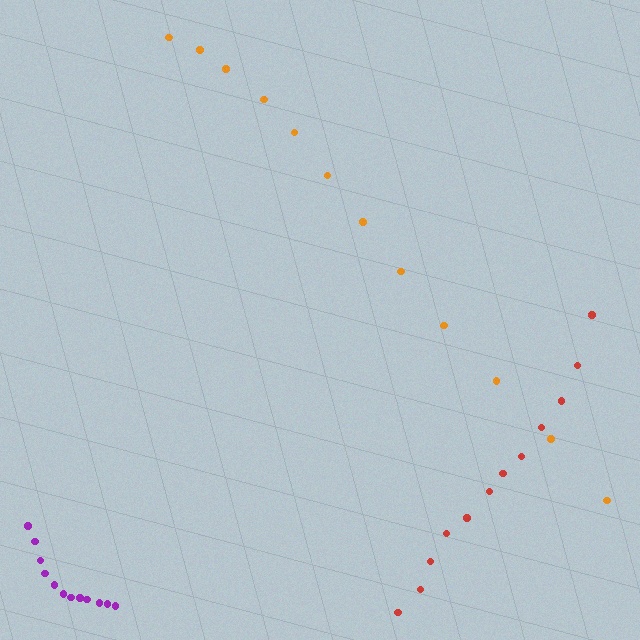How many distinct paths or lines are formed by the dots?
There are 3 distinct paths.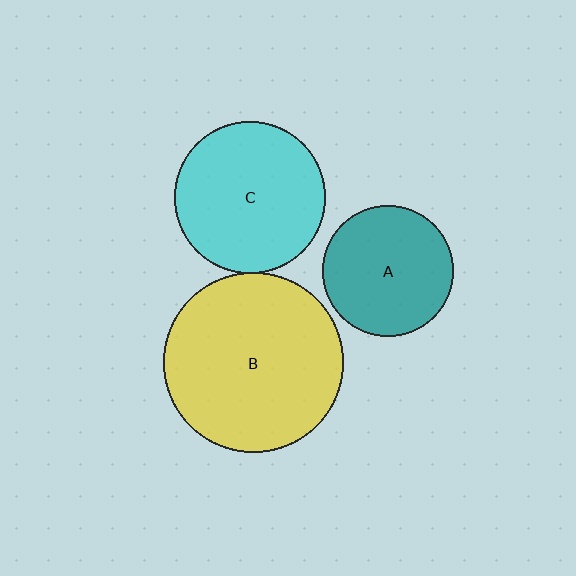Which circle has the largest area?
Circle B (yellow).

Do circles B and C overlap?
Yes.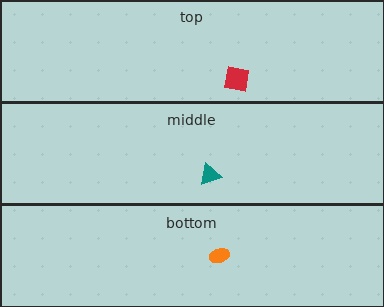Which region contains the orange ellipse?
The bottom region.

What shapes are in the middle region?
The teal triangle.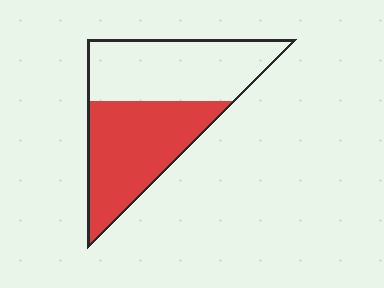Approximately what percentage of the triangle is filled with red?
Approximately 50%.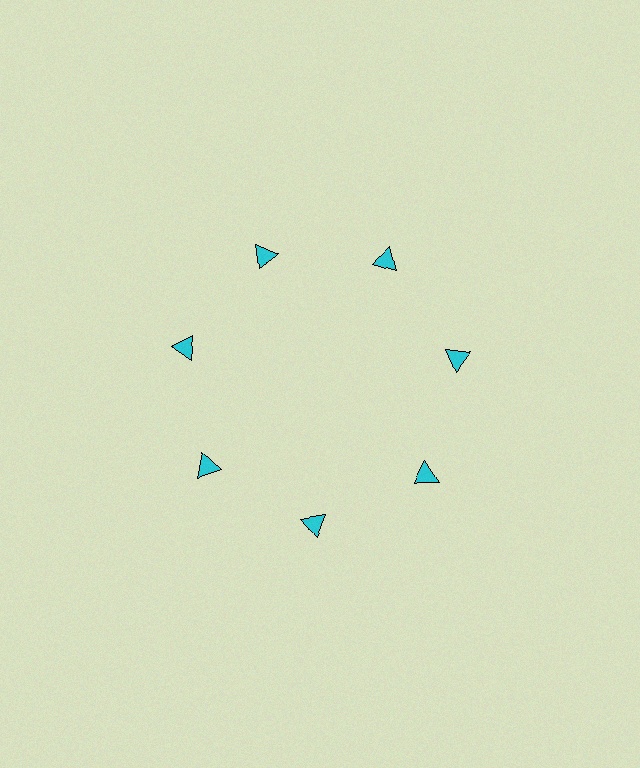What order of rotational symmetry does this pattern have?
This pattern has 7-fold rotational symmetry.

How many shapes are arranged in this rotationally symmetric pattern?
There are 7 shapes, arranged in 7 groups of 1.